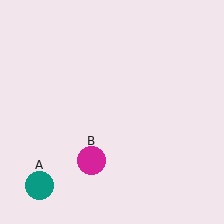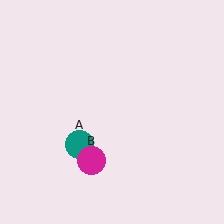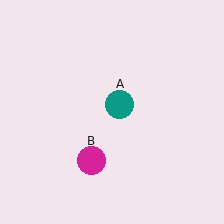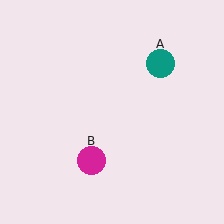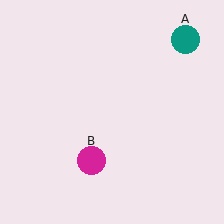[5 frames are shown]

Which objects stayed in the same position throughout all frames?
Magenta circle (object B) remained stationary.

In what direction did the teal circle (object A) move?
The teal circle (object A) moved up and to the right.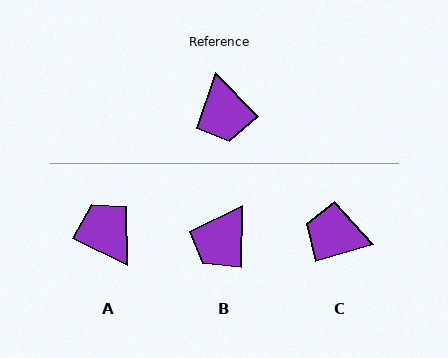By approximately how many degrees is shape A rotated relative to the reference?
Approximately 161 degrees clockwise.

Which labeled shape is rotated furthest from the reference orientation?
A, about 161 degrees away.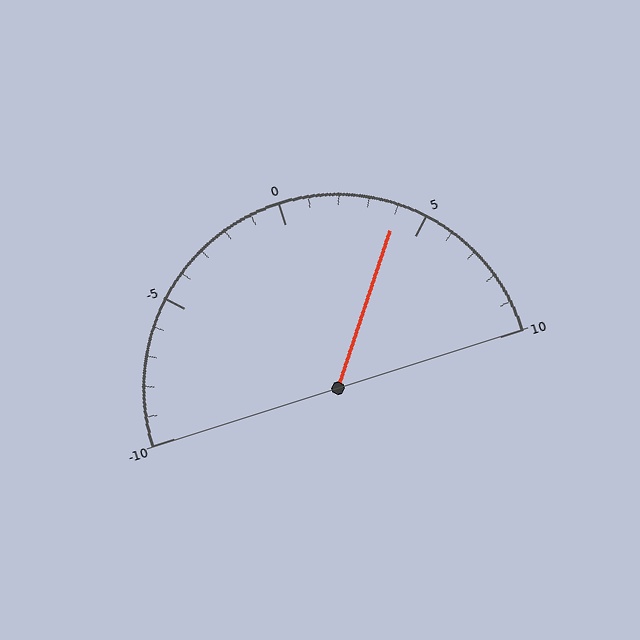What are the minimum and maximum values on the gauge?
The gauge ranges from -10 to 10.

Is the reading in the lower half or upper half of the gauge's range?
The reading is in the upper half of the range (-10 to 10).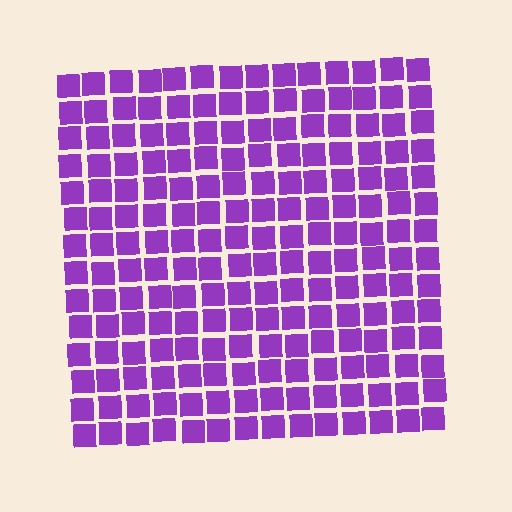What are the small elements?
The small elements are squares.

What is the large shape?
The large shape is a square.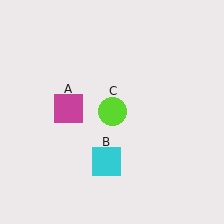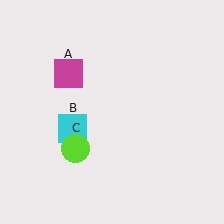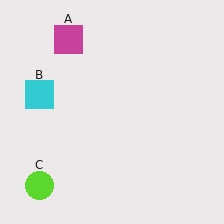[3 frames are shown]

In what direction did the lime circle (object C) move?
The lime circle (object C) moved down and to the left.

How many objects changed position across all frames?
3 objects changed position: magenta square (object A), cyan square (object B), lime circle (object C).